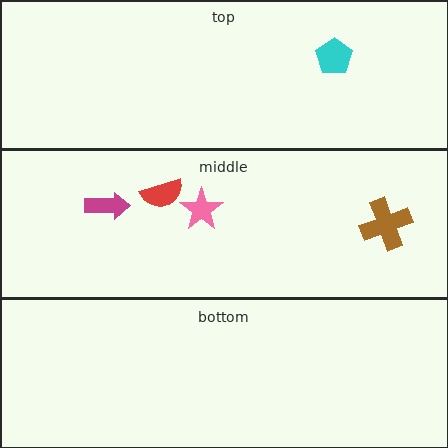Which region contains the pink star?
The middle region.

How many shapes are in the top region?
1.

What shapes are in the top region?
The cyan pentagon.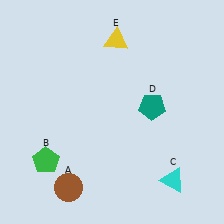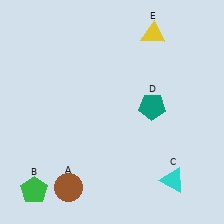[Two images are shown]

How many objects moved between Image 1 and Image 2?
2 objects moved between the two images.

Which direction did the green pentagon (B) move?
The green pentagon (B) moved down.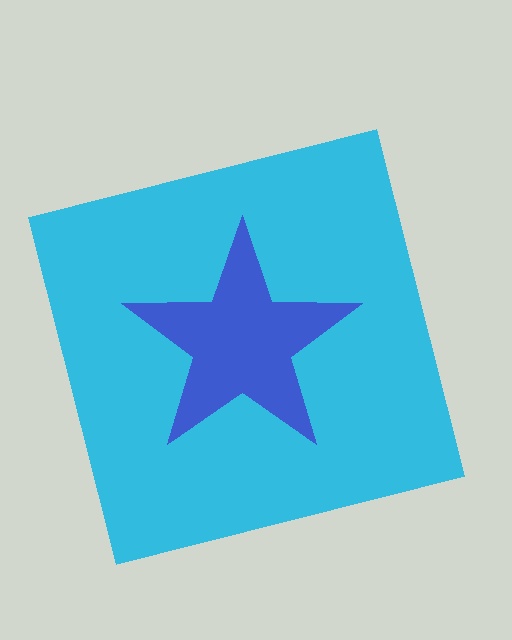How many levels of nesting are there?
2.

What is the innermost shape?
The blue star.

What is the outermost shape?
The cyan square.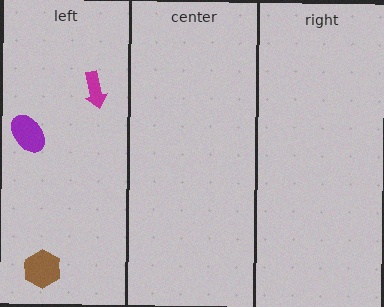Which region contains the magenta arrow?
The left region.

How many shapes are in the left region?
3.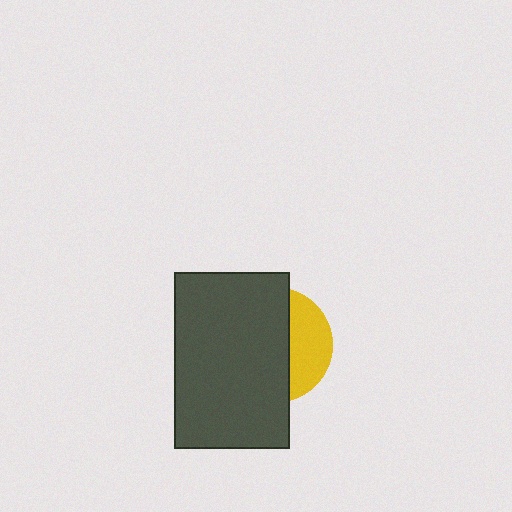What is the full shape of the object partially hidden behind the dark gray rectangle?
The partially hidden object is a yellow circle.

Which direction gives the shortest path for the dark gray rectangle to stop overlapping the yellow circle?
Moving left gives the shortest separation.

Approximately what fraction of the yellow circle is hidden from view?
Roughly 66% of the yellow circle is hidden behind the dark gray rectangle.